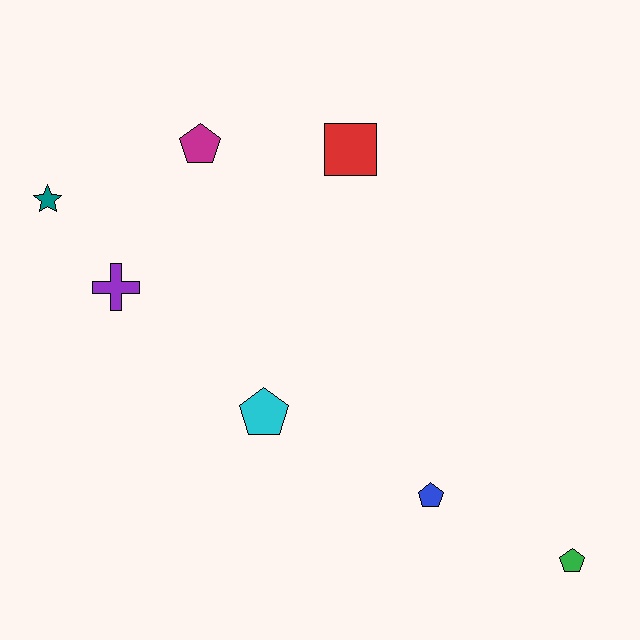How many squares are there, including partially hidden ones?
There is 1 square.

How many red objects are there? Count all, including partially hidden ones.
There is 1 red object.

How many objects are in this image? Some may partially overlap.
There are 7 objects.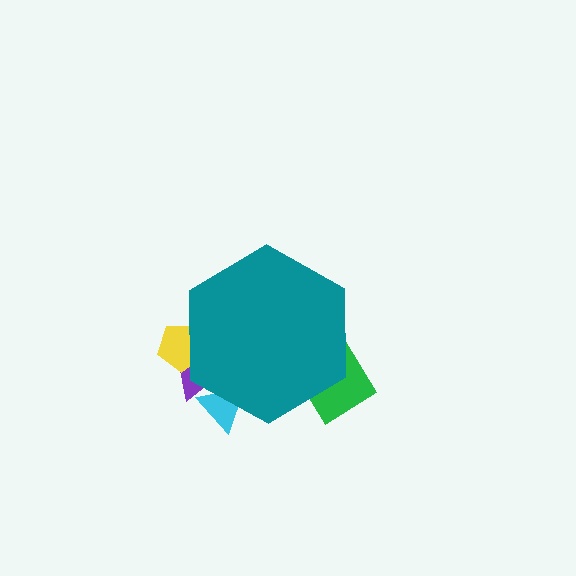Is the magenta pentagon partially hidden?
Yes, the magenta pentagon is partially hidden behind the teal hexagon.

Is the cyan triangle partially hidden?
Yes, the cyan triangle is partially hidden behind the teal hexagon.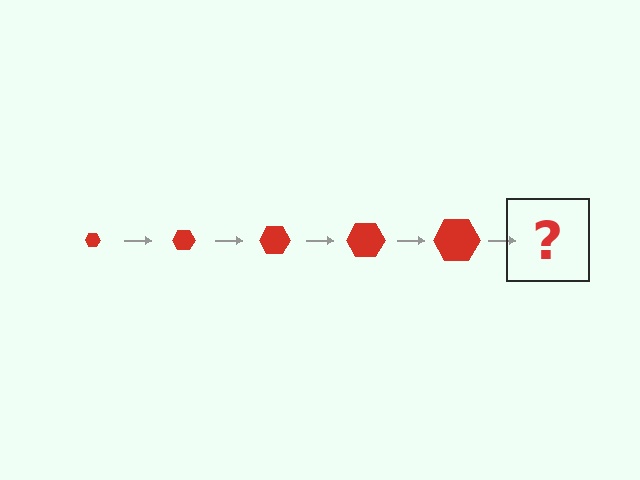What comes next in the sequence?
The next element should be a red hexagon, larger than the previous one.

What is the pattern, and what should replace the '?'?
The pattern is that the hexagon gets progressively larger each step. The '?' should be a red hexagon, larger than the previous one.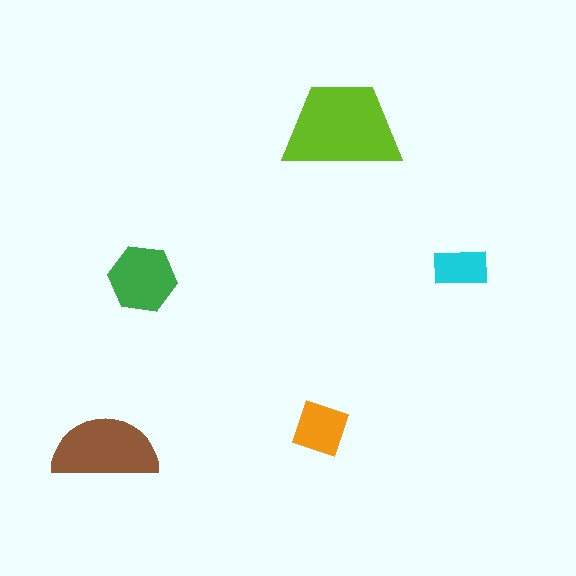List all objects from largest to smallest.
The lime trapezoid, the brown semicircle, the green hexagon, the orange diamond, the cyan rectangle.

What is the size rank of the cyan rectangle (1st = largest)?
5th.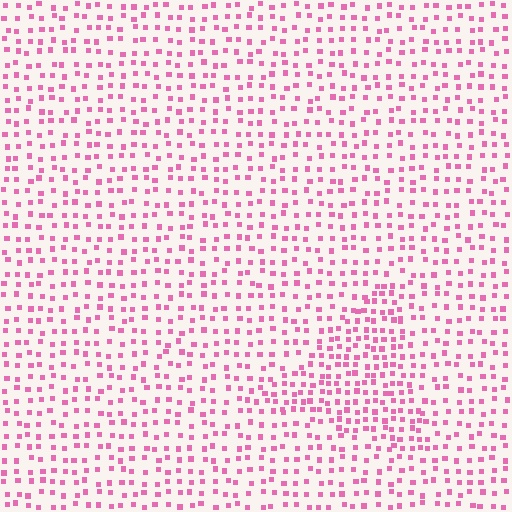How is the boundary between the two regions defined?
The boundary is defined by a change in element density (approximately 1.7x ratio). All elements are the same color, size, and shape.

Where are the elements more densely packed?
The elements are more densely packed inside the triangle boundary.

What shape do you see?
I see a triangle.